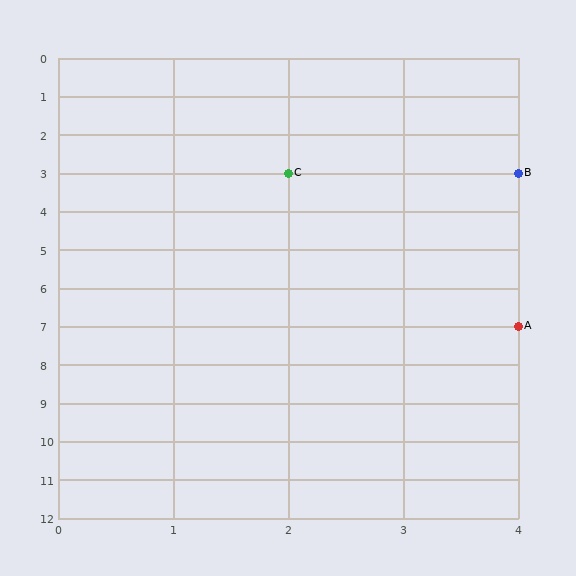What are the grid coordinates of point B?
Point B is at grid coordinates (4, 3).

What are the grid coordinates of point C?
Point C is at grid coordinates (2, 3).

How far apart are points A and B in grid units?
Points A and B are 4 rows apart.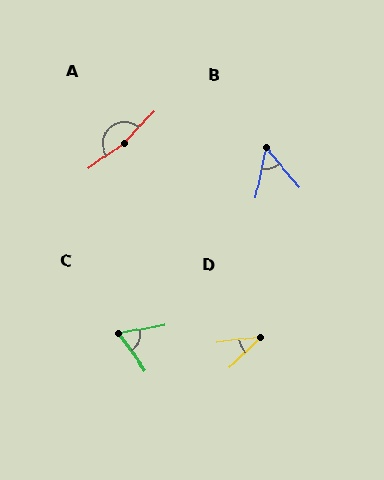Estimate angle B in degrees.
Approximately 52 degrees.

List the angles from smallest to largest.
D (37°), B (52°), C (64°), A (169°).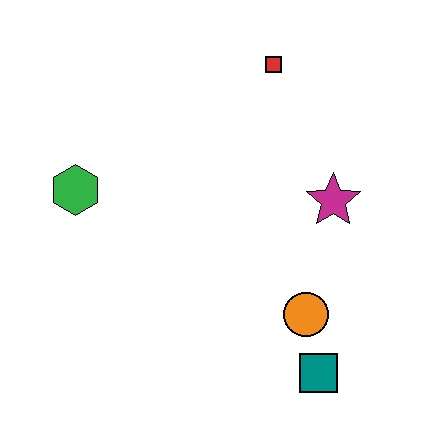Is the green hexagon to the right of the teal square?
No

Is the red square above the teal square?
Yes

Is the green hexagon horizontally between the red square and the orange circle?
No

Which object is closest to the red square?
The magenta star is closest to the red square.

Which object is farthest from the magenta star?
The green hexagon is farthest from the magenta star.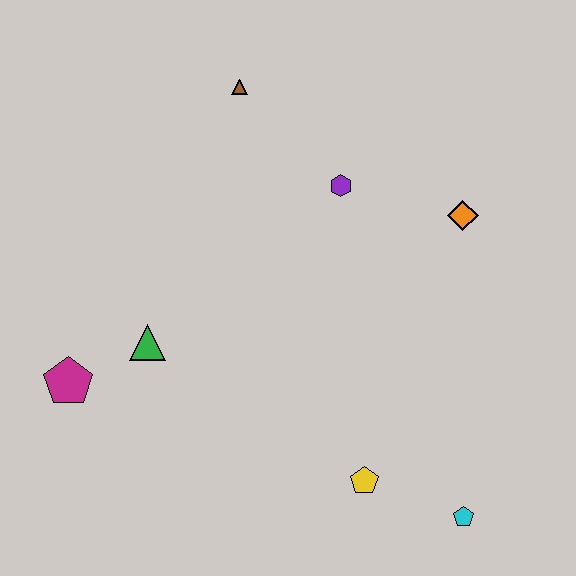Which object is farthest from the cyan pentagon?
The brown triangle is farthest from the cyan pentagon.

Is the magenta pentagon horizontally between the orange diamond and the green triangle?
No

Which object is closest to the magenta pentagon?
The green triangle is closest to the magenta pentagon.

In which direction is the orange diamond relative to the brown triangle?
The orange diamond is to the right of the brown triangle.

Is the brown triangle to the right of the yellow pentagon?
No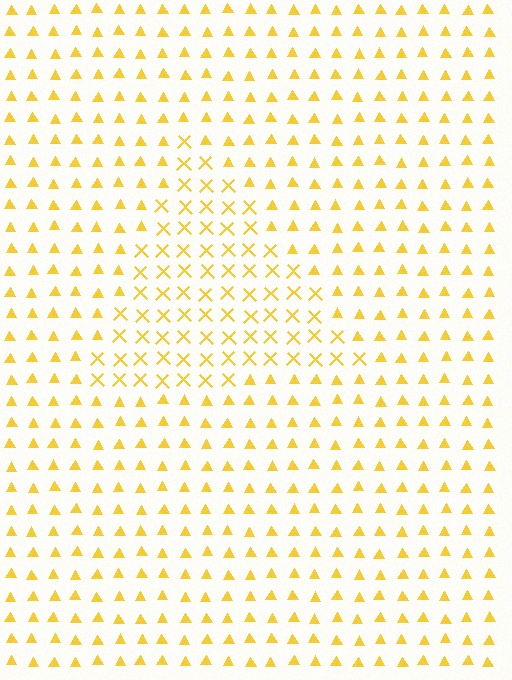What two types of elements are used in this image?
The image uses X marks inside the triangle region and triangles outside it.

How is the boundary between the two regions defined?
The boundary is defined by a change in element shape: X marks inside vs. triangles outside. All elements share the same color and spacing.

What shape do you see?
I see a triangle.